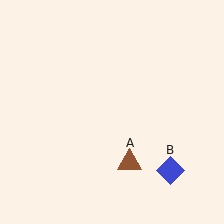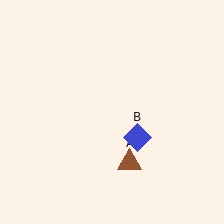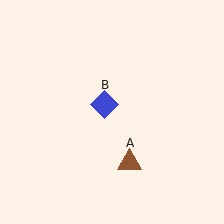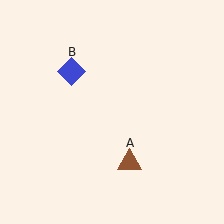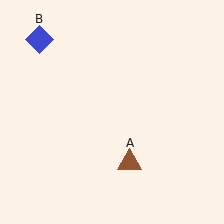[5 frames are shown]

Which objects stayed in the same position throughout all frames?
Brown triangle (object A) remained stationary.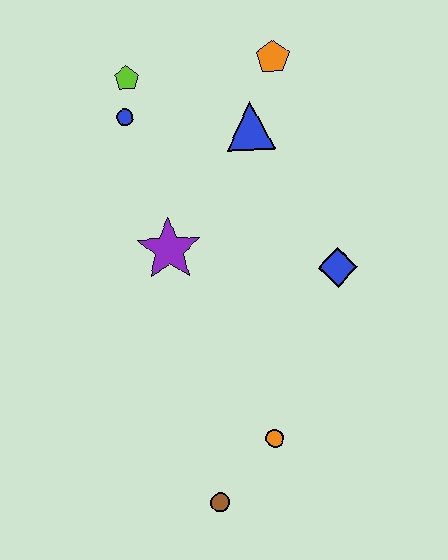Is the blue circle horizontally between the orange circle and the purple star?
No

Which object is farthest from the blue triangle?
The brown circle is farthest from the blue triangle.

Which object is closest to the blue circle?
The lime pentagon is closest to the blue circle.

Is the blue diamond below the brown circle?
No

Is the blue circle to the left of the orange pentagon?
Yes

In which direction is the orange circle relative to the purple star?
The orange circle is below the purple star.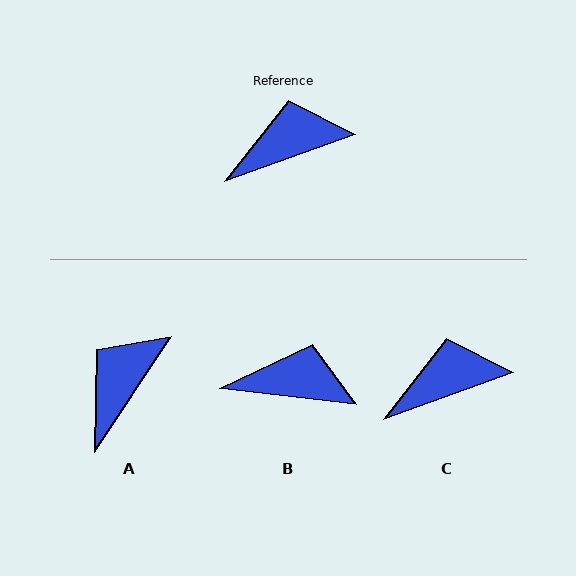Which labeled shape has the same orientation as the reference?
C.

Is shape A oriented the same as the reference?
No, it is off by about 37 degrees.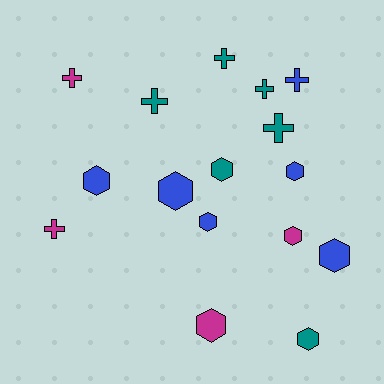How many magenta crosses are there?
There are 2 magenta crosses.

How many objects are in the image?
There are 16 objects.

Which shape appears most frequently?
Hexagon, with 9 objects.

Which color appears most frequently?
Blue, with 6 objects.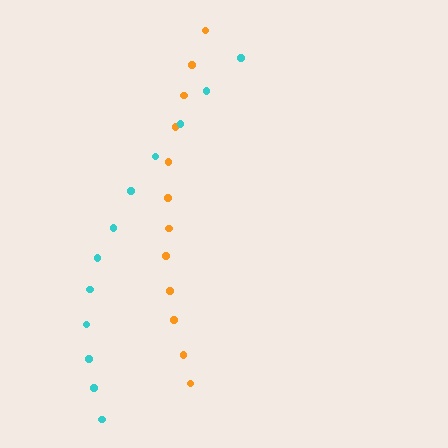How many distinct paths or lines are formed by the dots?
There are 2 distinct paths.